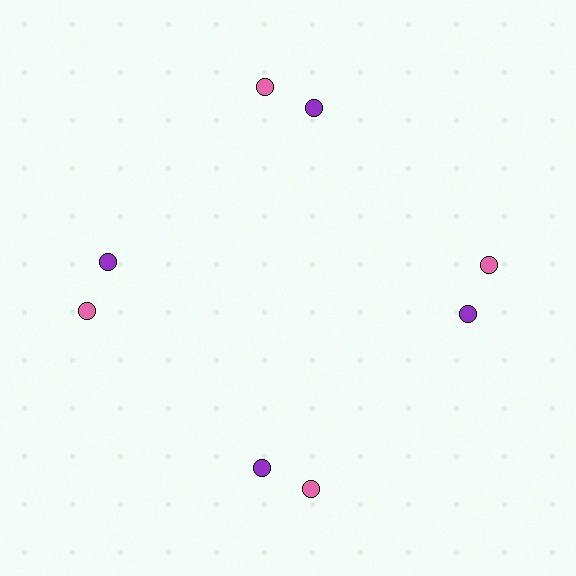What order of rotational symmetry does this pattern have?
This pattern has 4-fold rotational symmetry.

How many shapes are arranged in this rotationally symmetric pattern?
There are 8 shapes, arranged in 4 groups of 2.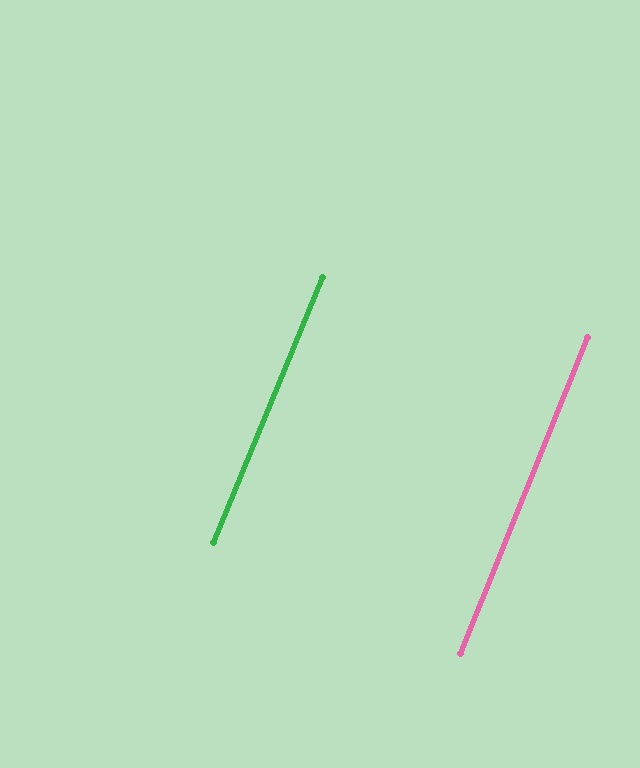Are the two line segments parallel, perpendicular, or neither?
Parallel — their directions differ by only 0.4°.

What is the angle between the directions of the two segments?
Approximately 0 degrees.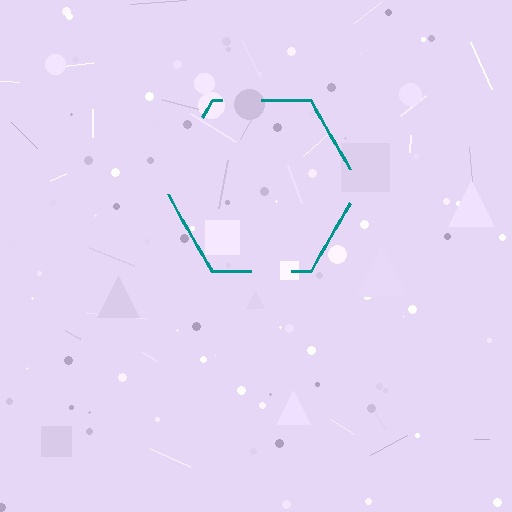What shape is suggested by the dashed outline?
The dashed outline suggests a hexagon.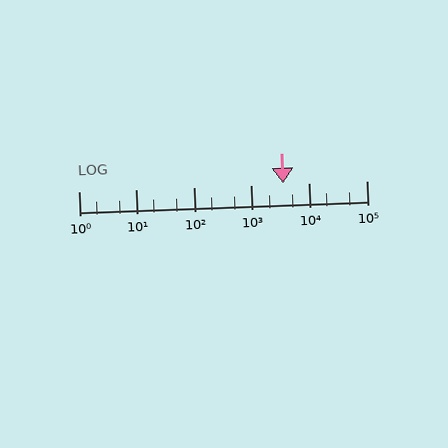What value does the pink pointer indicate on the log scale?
The pointer indicates approximately 3500.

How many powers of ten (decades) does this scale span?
The scale spans 5 decades, from 1 to 100000.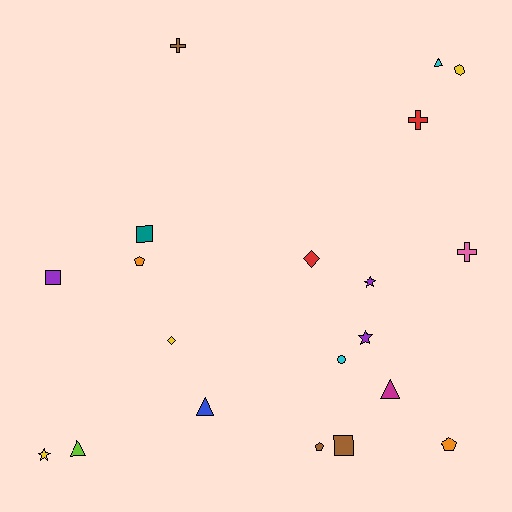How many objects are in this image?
There are 20 objects.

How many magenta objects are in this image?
There is 1 magenta object.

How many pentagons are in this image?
There are 3 pentagons.